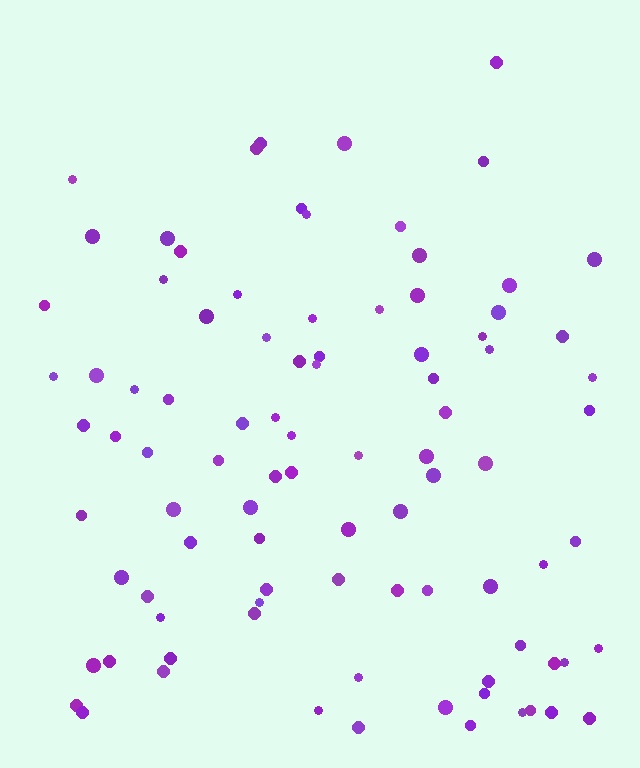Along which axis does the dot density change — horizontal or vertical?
Vertical.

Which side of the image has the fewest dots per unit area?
The top.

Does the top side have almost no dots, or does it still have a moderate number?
Still a moderate number, just noticeably fewer than the bottom.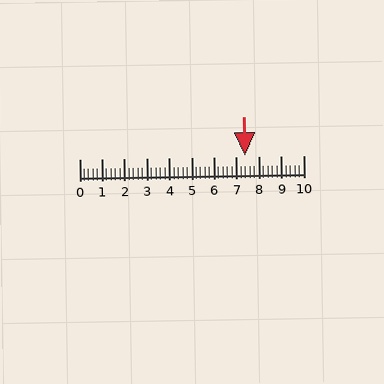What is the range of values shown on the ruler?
The ruler shows values from 0 to 10.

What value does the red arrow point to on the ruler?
The red arrow points to approximately 7.4.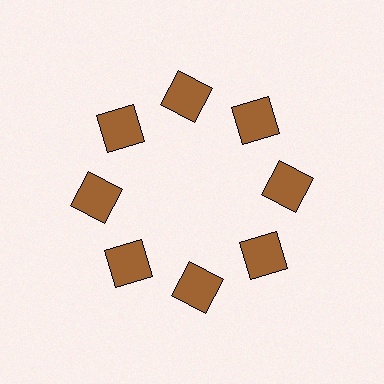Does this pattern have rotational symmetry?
Yes, this pattern has 8-fold rotational symmetry. It looks the same after rotating 45 degrees around the center.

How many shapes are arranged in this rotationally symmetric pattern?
There are 8 shapes, arranged in 8 groups of 1.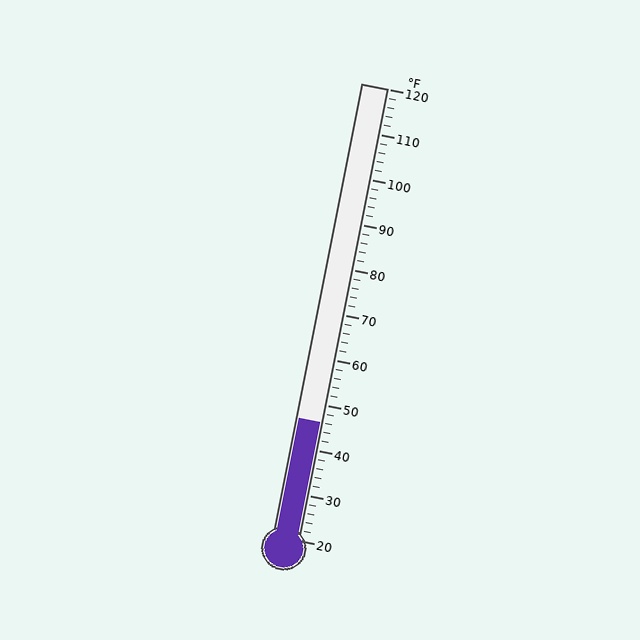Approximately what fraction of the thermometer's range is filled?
The thermometer is filled to approximately 25% of its range.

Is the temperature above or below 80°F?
The temperature is below 80°F.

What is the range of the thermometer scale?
The thermometer scale ranges from 20°F to 120°F.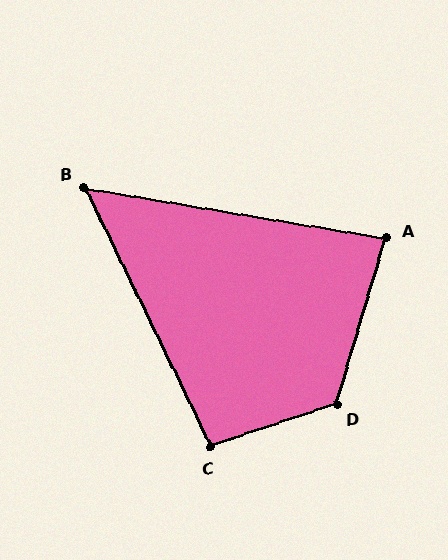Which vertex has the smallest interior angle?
B, at approximately 55 degrees.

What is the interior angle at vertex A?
Approximately 83 degrees (acute).